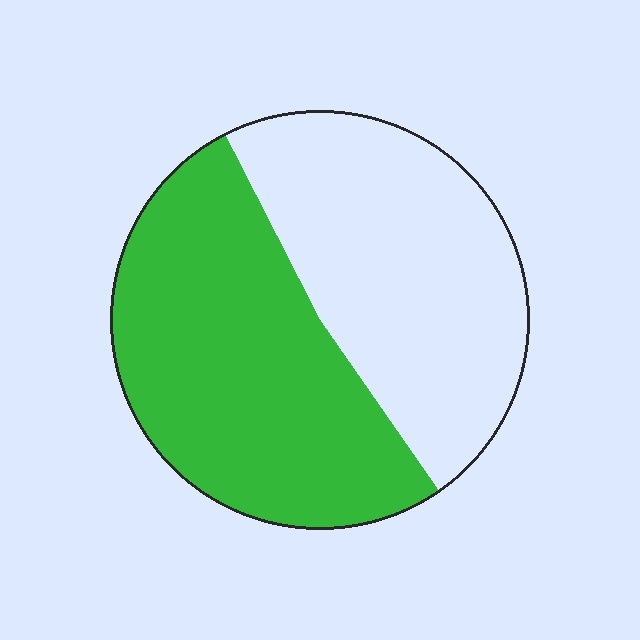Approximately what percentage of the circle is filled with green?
Approximately 50%.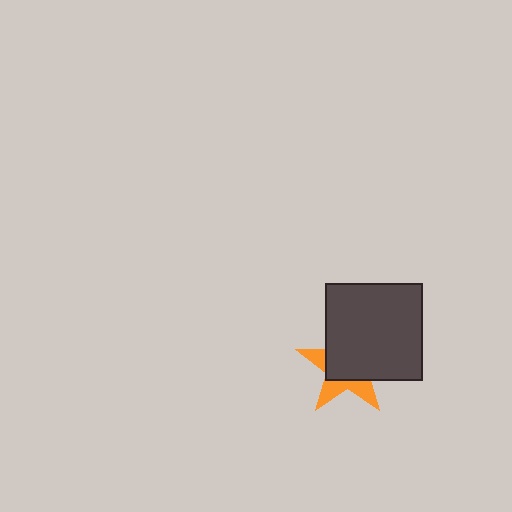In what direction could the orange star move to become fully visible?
The orange star could move toward the lower-left. That would shift it out from behind the dark gray square entirely.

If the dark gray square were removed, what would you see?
You would see the complete orange star.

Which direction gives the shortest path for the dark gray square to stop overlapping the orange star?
Moving toward the upper-right gives the shortest separation.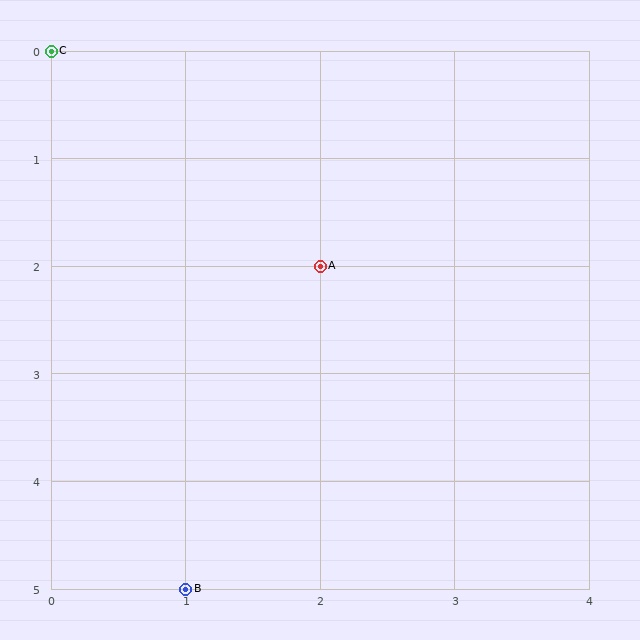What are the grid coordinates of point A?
Point A is at grid coordinates (2, 2).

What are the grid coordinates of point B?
Point B is at grid coordinates (1, 5).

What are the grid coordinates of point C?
Point C is at grid coordinates (0, 0).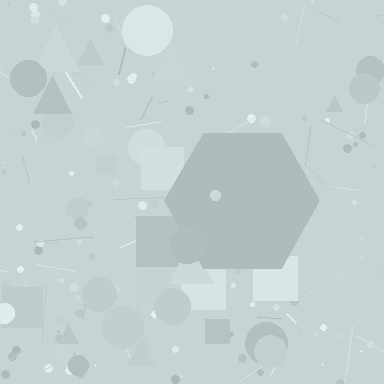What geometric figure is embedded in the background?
A hexagon is embedded in the background.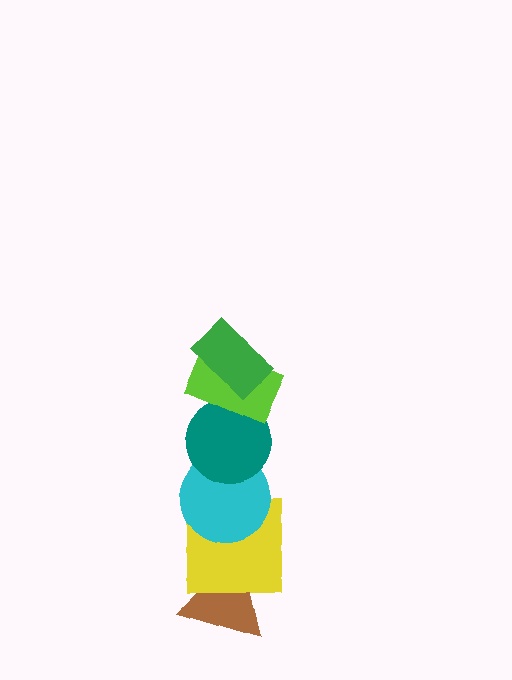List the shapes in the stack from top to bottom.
From top to bottom: the green rectangle, the lime rectangle, the teal circle, the cyan circle, the yellow square, the brown triangle.